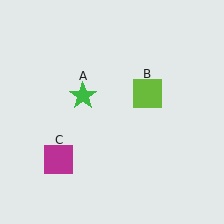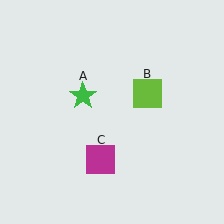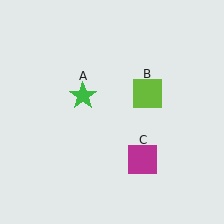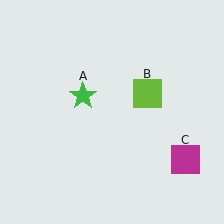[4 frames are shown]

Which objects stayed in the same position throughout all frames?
Green star (object A) and lime square (object B) remained stationary.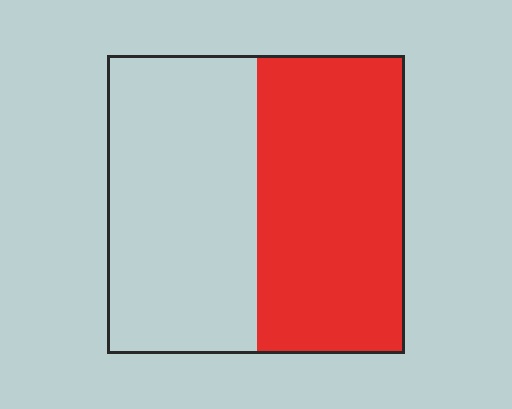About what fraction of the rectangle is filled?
About one half (1/2).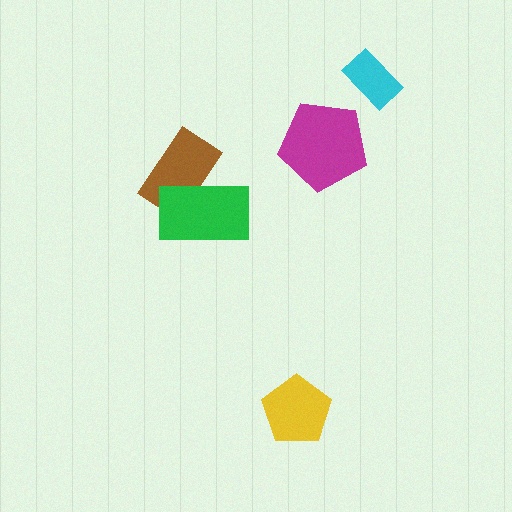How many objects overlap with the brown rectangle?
1 object overlaps with the brown rectangle.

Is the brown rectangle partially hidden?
Yes, it is partially covered by another shape.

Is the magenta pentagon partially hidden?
No, no other shape covers it.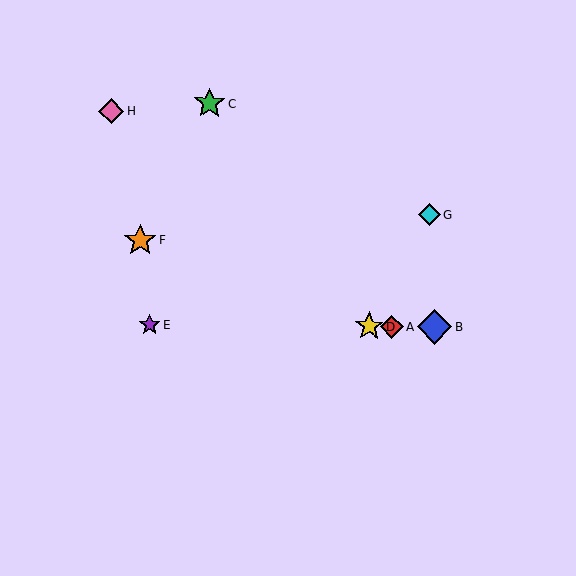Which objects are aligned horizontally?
Objects A, B, D, E are aligned horizontally.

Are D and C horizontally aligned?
No, D is at y≈326 and C is at y≈103.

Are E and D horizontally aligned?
Yes, both are at y≈325.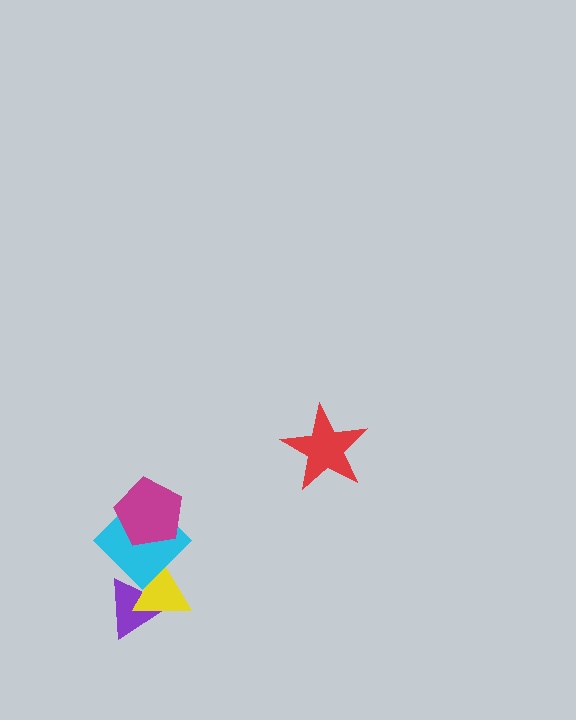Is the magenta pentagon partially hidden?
No, no other shape covers it.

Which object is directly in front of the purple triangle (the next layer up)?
The yellow triangle is directly in front of the purple triangle.